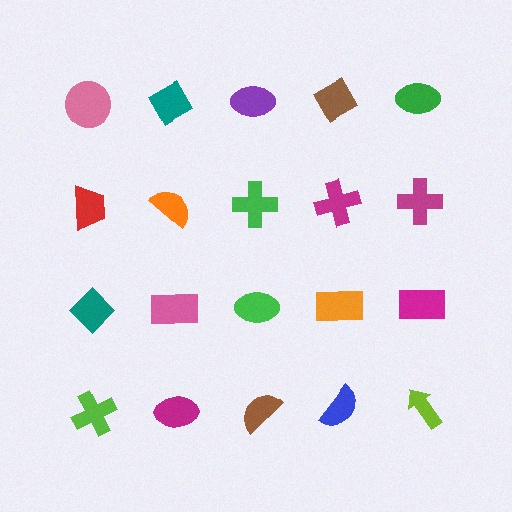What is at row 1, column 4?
A brown diamond.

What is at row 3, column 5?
A magenta rectangle.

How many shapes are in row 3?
5 shapes.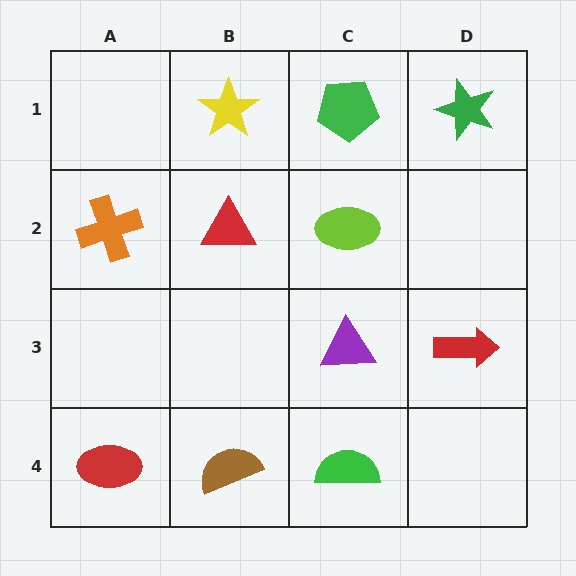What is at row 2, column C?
A lime ellipse.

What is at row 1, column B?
A yellow star.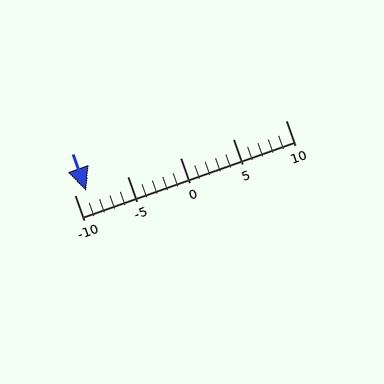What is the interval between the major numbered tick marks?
The major tick marks are spaced 5 units apart.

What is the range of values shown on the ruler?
The ruler shows values from -10 to 10.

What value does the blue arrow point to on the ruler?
The blue arrow points to approximately -9.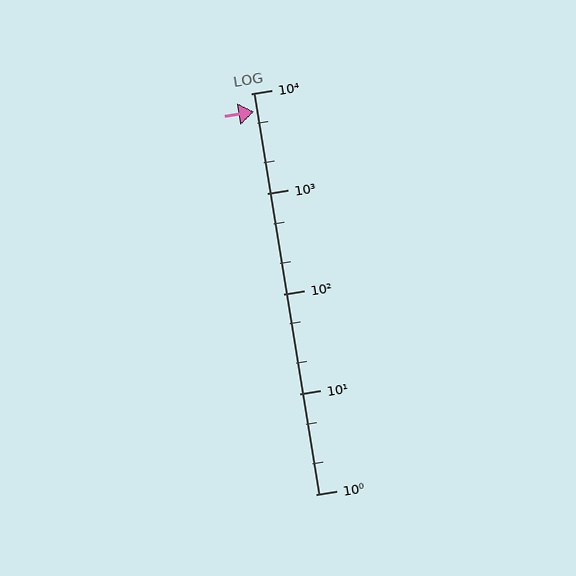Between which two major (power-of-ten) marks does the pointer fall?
The pointer is between 1000 and 10000.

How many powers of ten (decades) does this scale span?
The scale spans 4 decades, from 1 to 10000.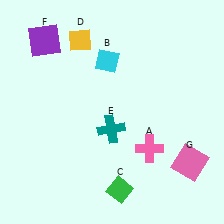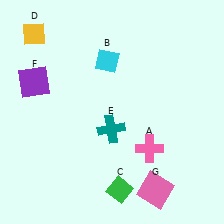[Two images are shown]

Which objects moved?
The objects that moved are: the yellow diamond (D), the purple square (F), the pink square (G).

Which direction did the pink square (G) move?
The pink square (G) moved left.